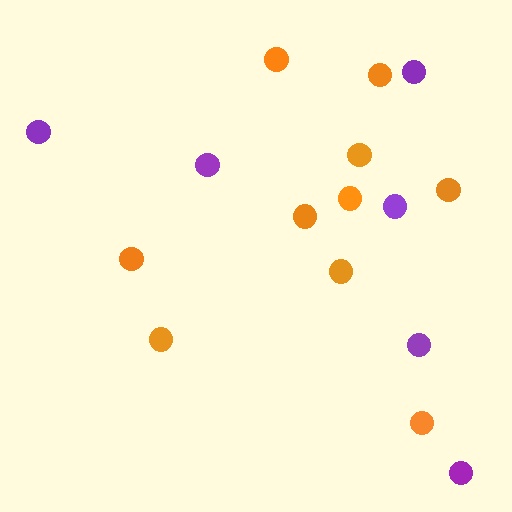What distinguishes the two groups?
There are 2 groups: one group of purple circles (6) and one group of orange circles (10).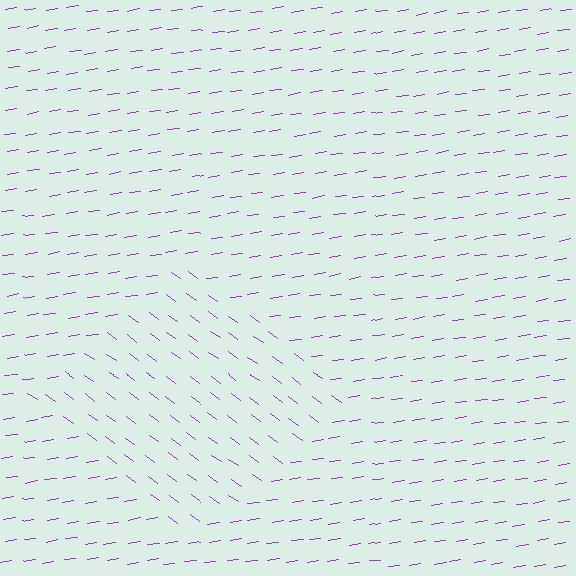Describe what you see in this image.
The image is filled with small purple line segments. A diamond region in the image has lines oriented differently from the surrounding lines, creating a visible texture boundary.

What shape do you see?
I see a diamond.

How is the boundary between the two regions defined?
The boundary is defined purely by a change in line orientation (approximately 45 degrees difference). All lines are the same color and thickness.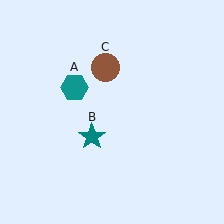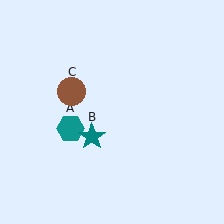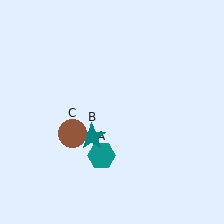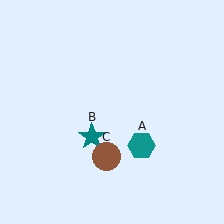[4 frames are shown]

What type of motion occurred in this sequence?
The teal hexagon (object A), brown circle (object C) rotated counterclockwise around the center of the scene.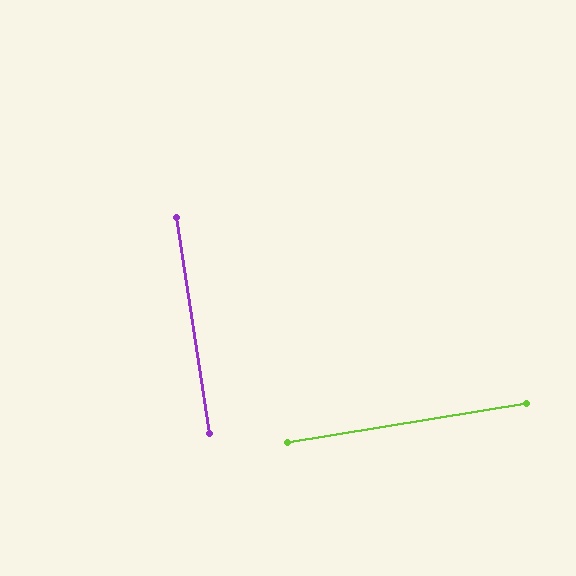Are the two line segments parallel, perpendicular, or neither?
Perpendicular — they meet at approximately 89°.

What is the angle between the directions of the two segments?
Approximately 89 degrees.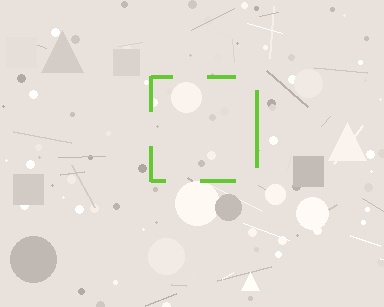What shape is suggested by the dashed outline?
The dashed outline suggests a square.